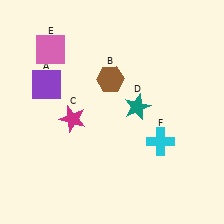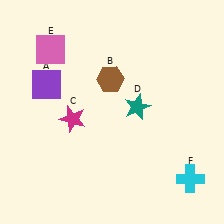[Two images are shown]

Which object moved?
The cyan cross (F) moved down.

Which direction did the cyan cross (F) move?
The cyan cross (F) moved down.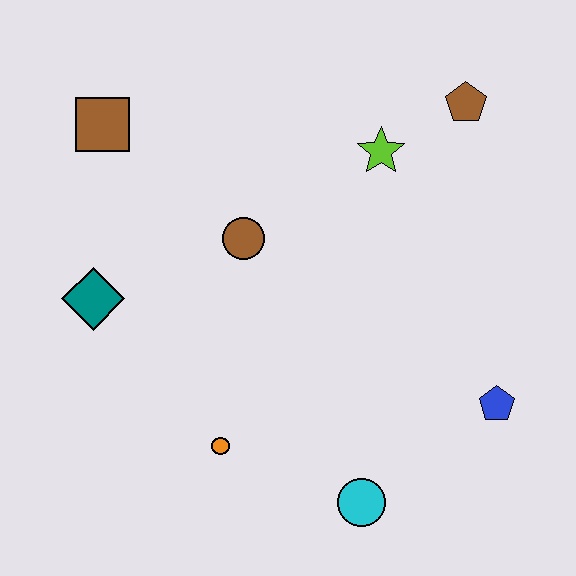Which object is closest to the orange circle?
The cyan circle is closest to the orange circle.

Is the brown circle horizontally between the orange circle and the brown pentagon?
Yes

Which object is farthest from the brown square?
The blue pentagon is farthest from the brown square.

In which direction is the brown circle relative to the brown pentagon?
The brown circle is to the left of the brown pentagon.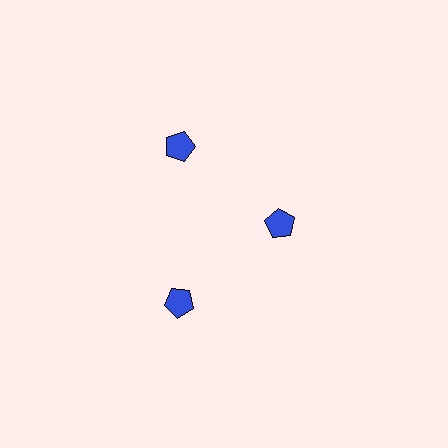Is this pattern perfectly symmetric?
No. The 3 blue pentagons are arranged in a ring, but one element near the 3 o'clock position is pulled inward toward the center, breaking the 3-fold rotational symmetry.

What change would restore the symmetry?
The symmetry would be restored by moving it outward, back onto the ring so that all 3 pentagons sit at equal angles and equal distance from the center.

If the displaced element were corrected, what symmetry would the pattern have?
It would have 3-fold rotational symmetry — the pattern would map onto itself every 120 degrees.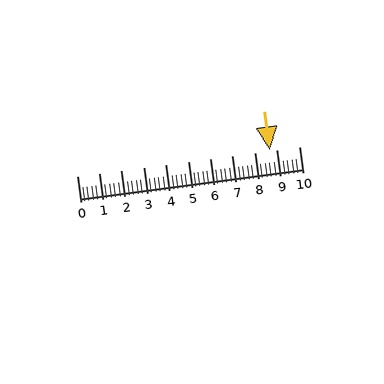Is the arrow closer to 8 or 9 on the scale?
The arrow is closer to 9.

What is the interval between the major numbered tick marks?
The major tick marks are spaced 1 units apart.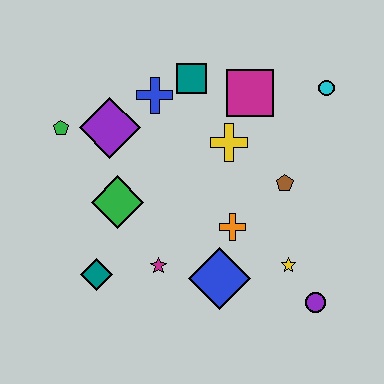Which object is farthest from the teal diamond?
The cyan circle is farthest from the teal diamond.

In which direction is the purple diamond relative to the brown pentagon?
The purple diamond is to the left of the brown pentagon.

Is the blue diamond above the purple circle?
Yes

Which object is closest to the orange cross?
The blue diamond is closest to the orange cross.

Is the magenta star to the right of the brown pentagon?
No